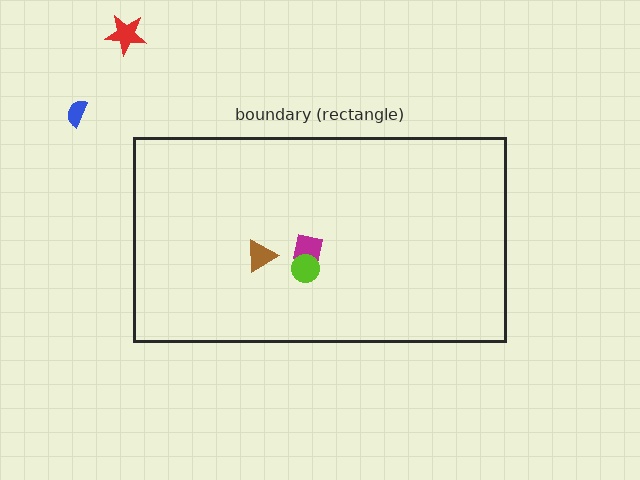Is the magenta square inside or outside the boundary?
Inside.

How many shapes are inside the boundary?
3 inside, 2 outside.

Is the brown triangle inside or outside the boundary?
Inside.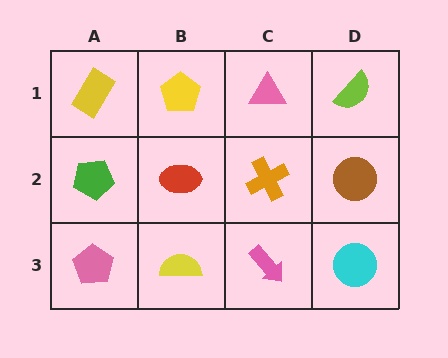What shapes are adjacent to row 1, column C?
An orange cross (row 2, column C), a yellow pentagon (row 1, column B), a lime semicircle (row 1, column D).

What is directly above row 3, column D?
A brown circle.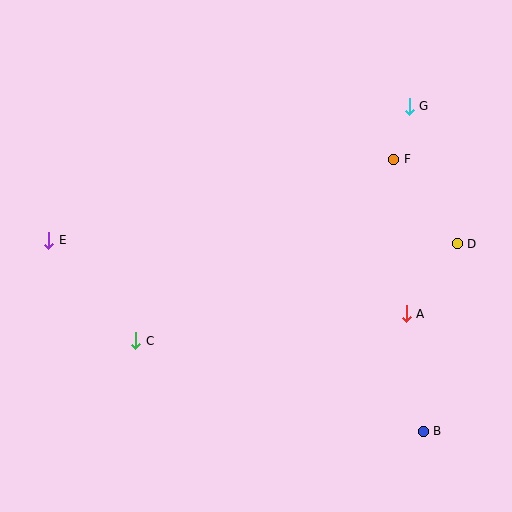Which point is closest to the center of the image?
Point C at (136, 341) is closest to the center.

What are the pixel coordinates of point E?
Point E is at (49, 240).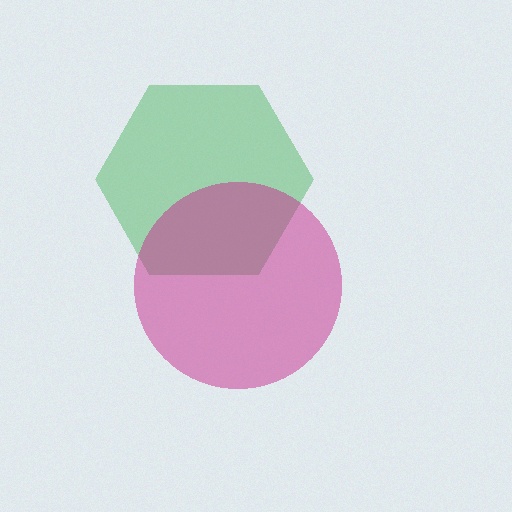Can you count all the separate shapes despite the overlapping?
Yes, there are 2 separate shapes.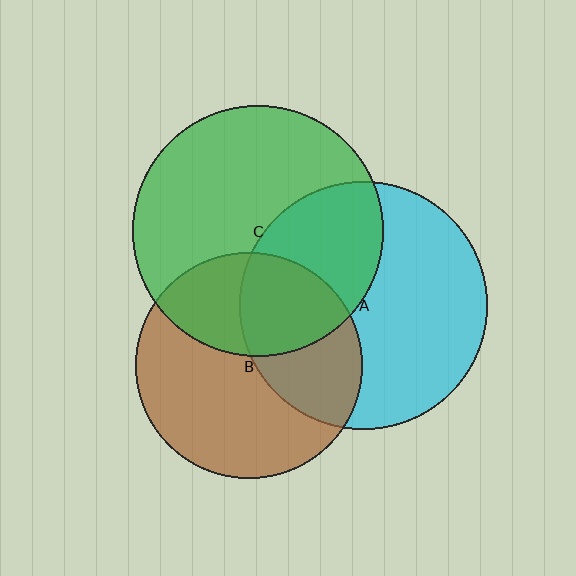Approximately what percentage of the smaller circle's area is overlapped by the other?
Approximately 35%.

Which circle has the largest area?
Circle C (green).